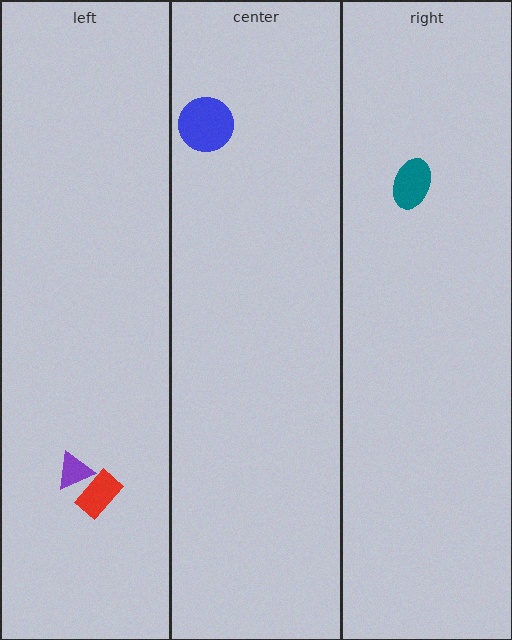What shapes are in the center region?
The blue circle.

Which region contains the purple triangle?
The left region.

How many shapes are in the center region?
1.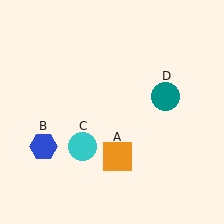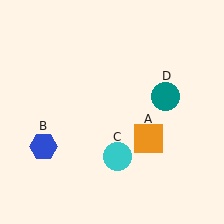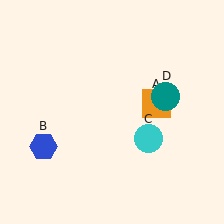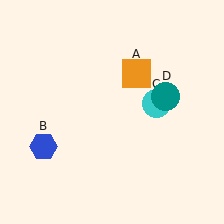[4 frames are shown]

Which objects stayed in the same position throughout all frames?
Blue hexagon (object B) and teal circle (object D) remained stationary.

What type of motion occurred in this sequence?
The orange square (object A), cyan circle (object C) rotated counterclockwise around the center of the scene.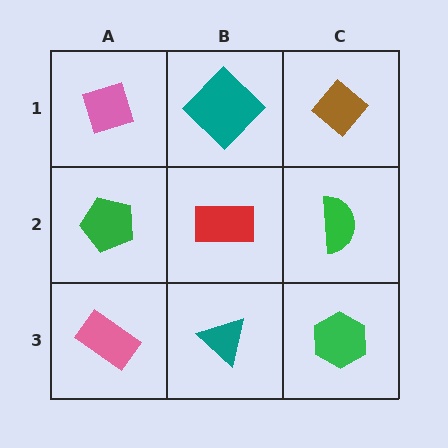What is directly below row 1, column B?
A red rectangle.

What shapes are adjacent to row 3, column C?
A green semicircle (row 2, column C), a teal triangle (row 3, column B).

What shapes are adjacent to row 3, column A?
A green pentagon (row 2, column A), a teal triangle (row 3, column B).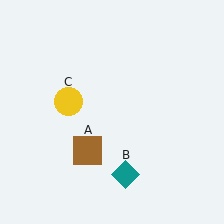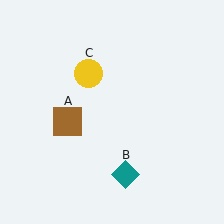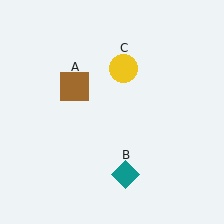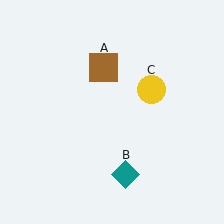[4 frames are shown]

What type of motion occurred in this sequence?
The brown square (object A), yellow circle (object C) rotated clockwise around the center of the scene.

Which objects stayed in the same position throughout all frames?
Teal diamond (object B) remained stationary.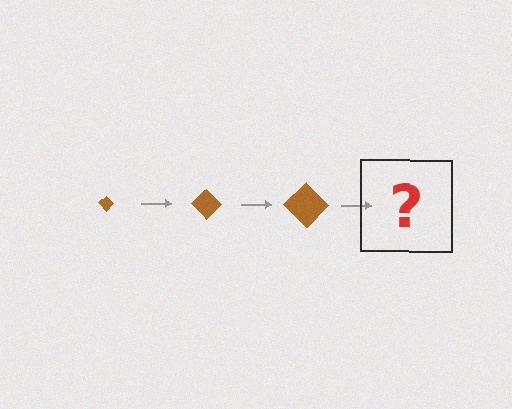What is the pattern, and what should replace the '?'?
The pattern is that the diamond gets progressively larger each step. The '?' should be a brown diamond, larger than the previous one.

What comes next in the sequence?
The next element should be a brown diamond, larger than the previous one.